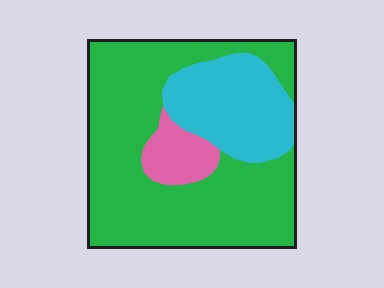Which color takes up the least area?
Pink, at roughly 10%.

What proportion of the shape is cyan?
Cyan covers 24% of the shape.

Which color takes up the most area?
Green, at roughly 65%.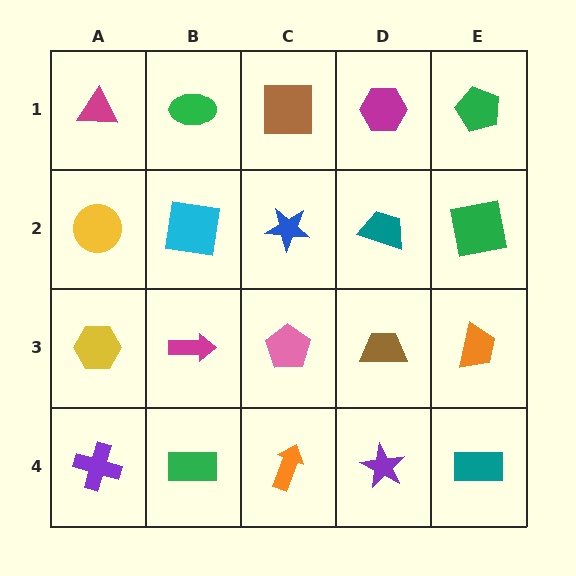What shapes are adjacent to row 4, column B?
A magenta arrow (row 3, column B), a purple cross (row 4, column A), an orange arrow (row 4, column C).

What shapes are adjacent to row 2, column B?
A green ellipse (row 1, column B), a magenta arrow (row 3, column B), a yellow circle (row 2, column A), a blue star (row 2, column C).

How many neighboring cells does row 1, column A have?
2.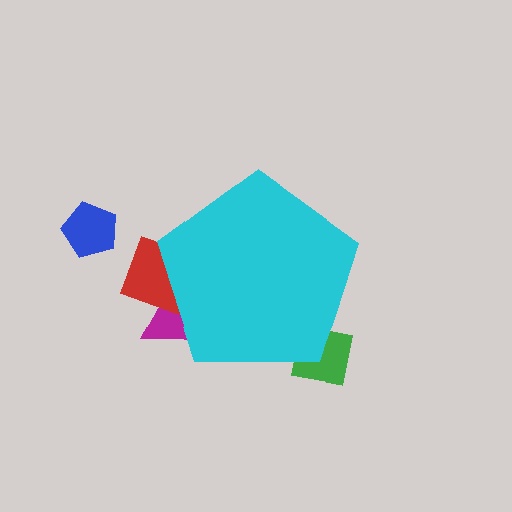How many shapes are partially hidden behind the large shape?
3 shapes are partially hidden.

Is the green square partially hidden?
Yes, the green square is partially hidden behind the cyan pentagon.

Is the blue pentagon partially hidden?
No, the blue pentagon is fully visible.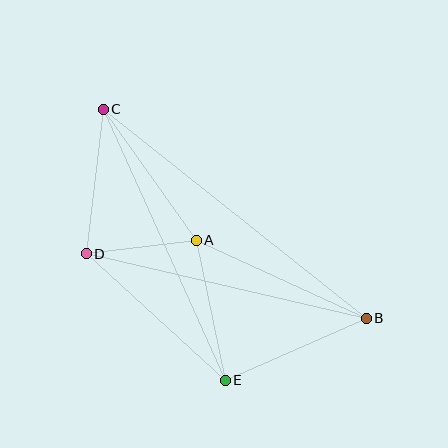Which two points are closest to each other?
Points A and D are closest to each other.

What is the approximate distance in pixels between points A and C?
The distance between A and C is approximately 161 pixels.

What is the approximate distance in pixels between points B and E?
The distance between B and E is approximately 154 pixels.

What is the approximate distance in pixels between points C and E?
The distance between C and E is approximately 297 pixels.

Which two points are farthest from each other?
Points B and C are farthest from each other.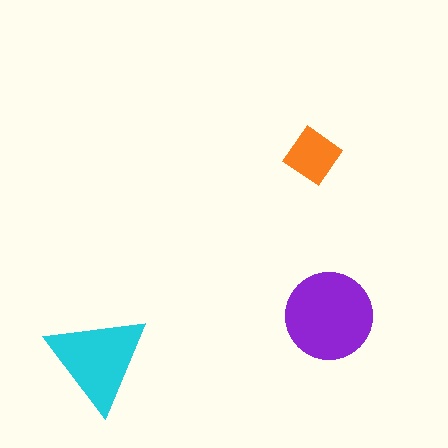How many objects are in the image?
There are 3 objects in the image.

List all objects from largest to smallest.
The purple circle, the cyan triangle, the orange diamond.